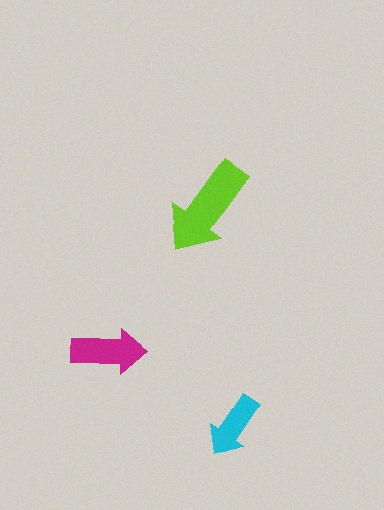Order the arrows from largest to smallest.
the lime one, the magenta one, the cyan one.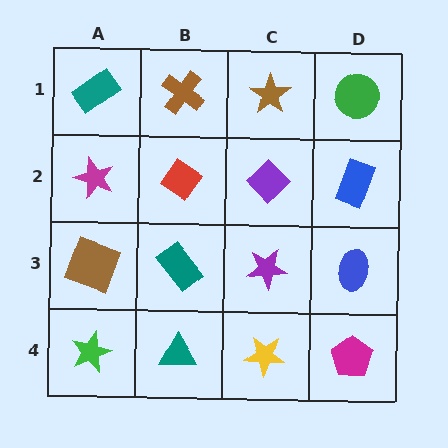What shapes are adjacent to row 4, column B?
A teal rectangle (row 3, column B), a green star (row 4, column A), a yellow star (row 4, column C).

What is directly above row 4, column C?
A purple star.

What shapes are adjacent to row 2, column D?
A green circle (row 1, column D), a blue ellipse (row 3, column D), a purple diamond (row 2, column C).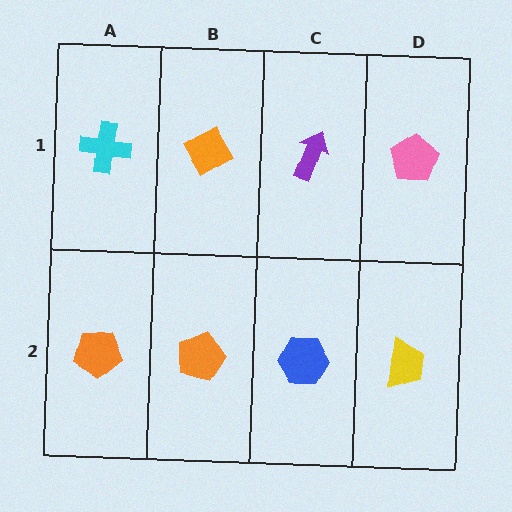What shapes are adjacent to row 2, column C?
A purple arrow (row 1, column C), an orange pentagon (row 2, column B), a yellow trapezoid (row 2, column D).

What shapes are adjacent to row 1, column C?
A blue hexagon (row 2, column C), an orange diamond (row 1, column B), a pink pentagon (row 1, column D).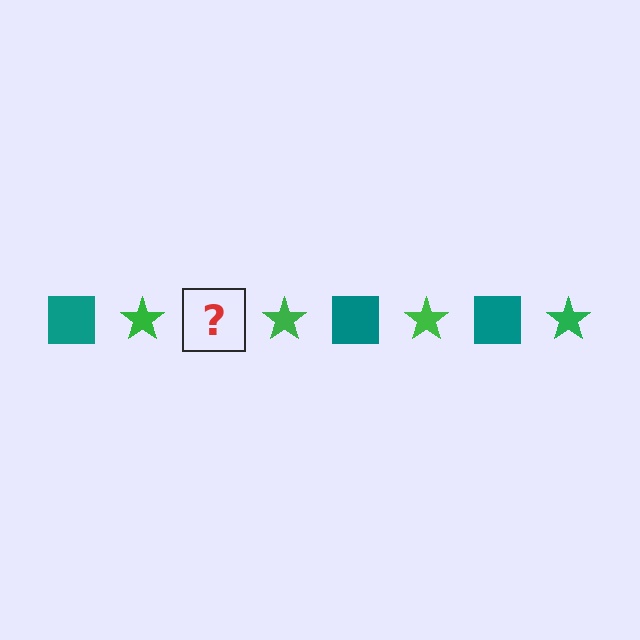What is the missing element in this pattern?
The missing element is a teal square.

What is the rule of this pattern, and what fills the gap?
The rule is that the pattern alternates between teal square and green star. The gap should be filled with a teal square.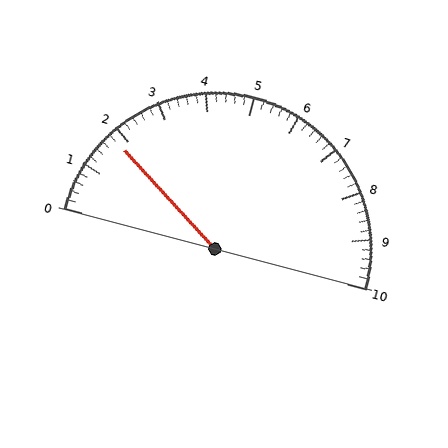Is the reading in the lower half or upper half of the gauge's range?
The reading is in the lower half of the range (0 to 10).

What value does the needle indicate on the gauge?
The needle indicates approximately 1.8.